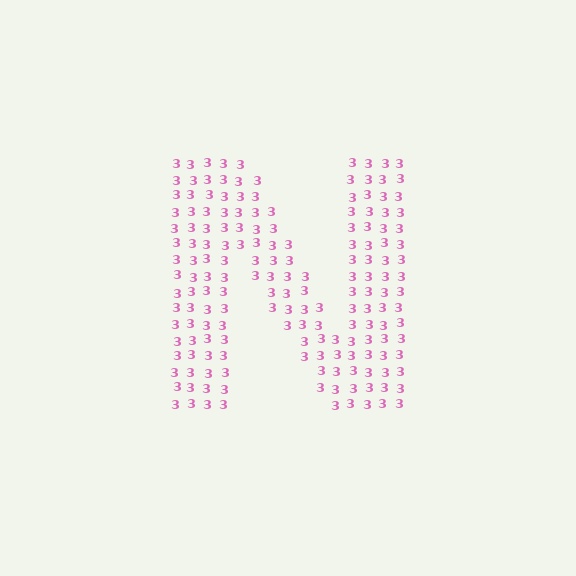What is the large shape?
The large shape is the letter N.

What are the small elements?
The small elements are digit 3's.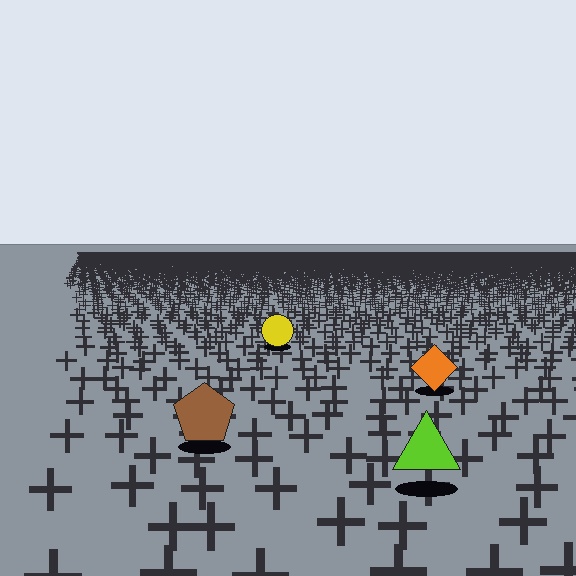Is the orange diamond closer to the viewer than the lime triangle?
No. The lime triangle is closer — you can tell from the texture gradient: the ground texture is coarser near it.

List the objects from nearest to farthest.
From nearest to farthest: the lime triangle, the brown pentagon, the orange diamond, the yellow circle.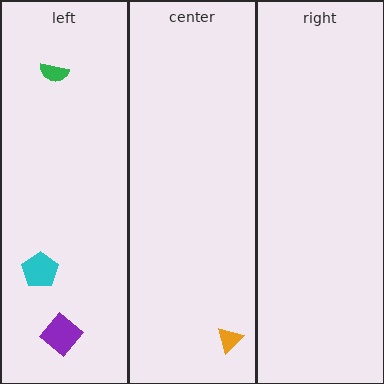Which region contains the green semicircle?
The left region.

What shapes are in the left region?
The purple diamond, the green semicircle, the cyan pentagon.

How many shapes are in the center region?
1.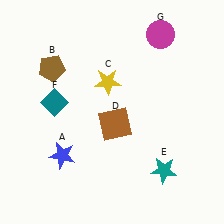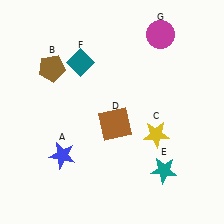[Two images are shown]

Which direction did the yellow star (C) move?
The yellow star (C) moved down.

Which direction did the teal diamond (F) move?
The teal diamond (F) moved up.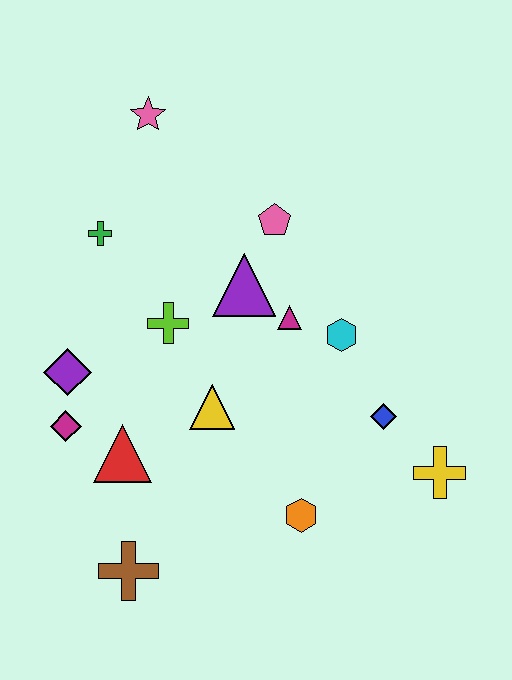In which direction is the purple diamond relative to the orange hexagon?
The purple diamond is to the left of the orange hexagon.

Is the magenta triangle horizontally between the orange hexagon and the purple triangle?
Yes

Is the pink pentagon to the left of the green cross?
No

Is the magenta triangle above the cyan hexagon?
Yes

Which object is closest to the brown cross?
The red triangle is closest to the brown cross.